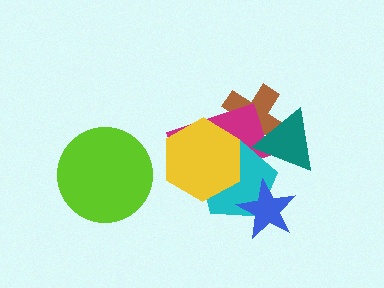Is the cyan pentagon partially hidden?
Yes, it is partially covered by another shape.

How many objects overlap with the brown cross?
2 objects overlap with the brown cross.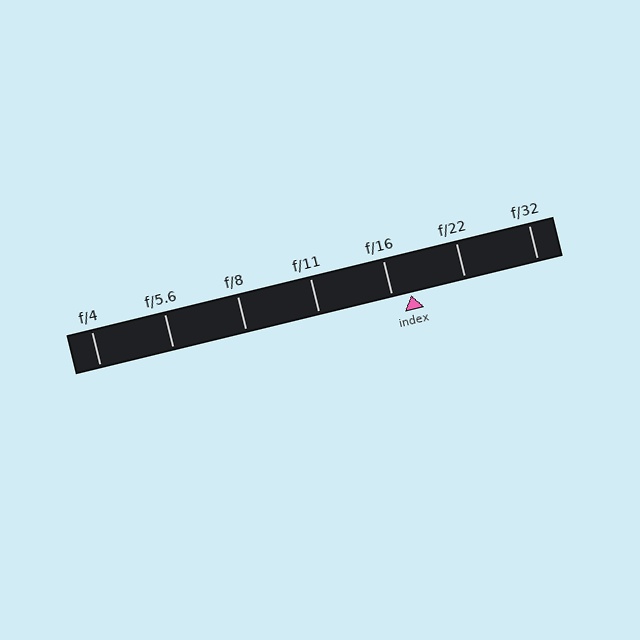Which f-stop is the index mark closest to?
The index mark is closest to f/16.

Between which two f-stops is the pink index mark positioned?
The index mark is between f/16 and f/22.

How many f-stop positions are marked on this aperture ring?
There are 7 f-stop positions marked.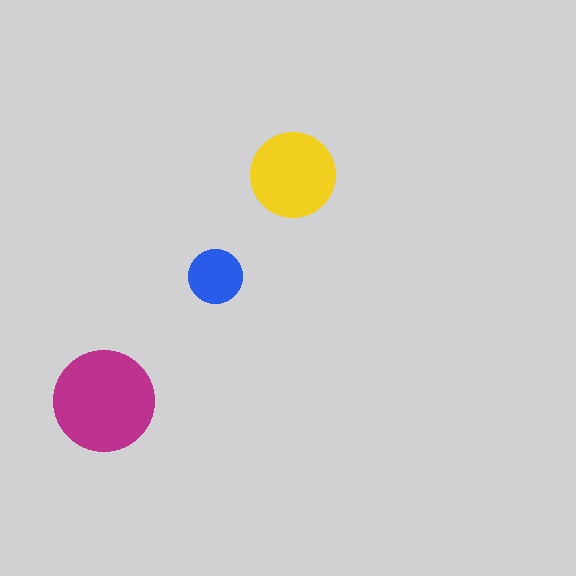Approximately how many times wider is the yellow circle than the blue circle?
About 1.5 times wider.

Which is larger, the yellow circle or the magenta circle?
The magenta one.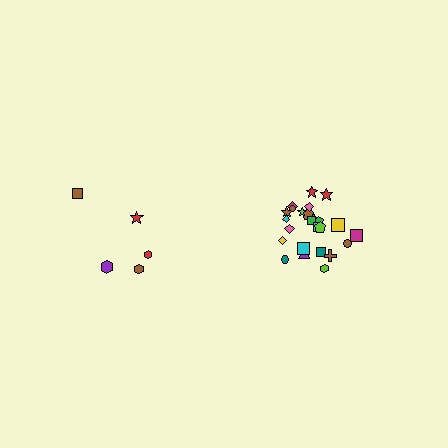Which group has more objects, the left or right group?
The right group.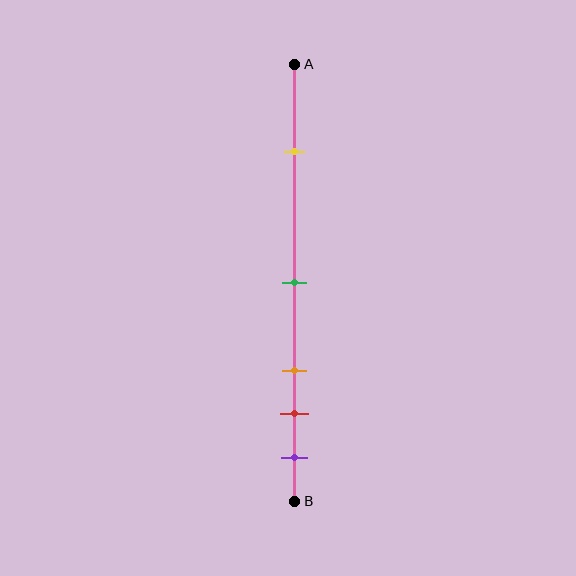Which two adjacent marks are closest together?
The red and purple marks are the closest adjacent pair.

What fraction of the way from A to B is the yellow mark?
The yellow mark is approximately 20% (0.2) of the way from A to B.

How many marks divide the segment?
There are 5 marks dividing the segment.